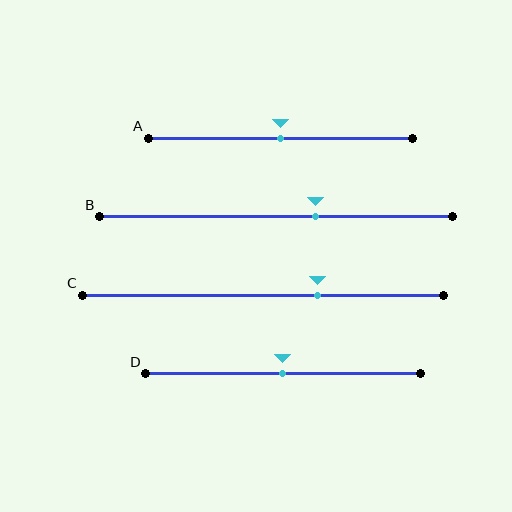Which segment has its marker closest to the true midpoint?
Segment A has its marker closest to the true midpoint.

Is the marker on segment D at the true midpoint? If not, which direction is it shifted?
Yes, the marker on segment D is at the true midpoint.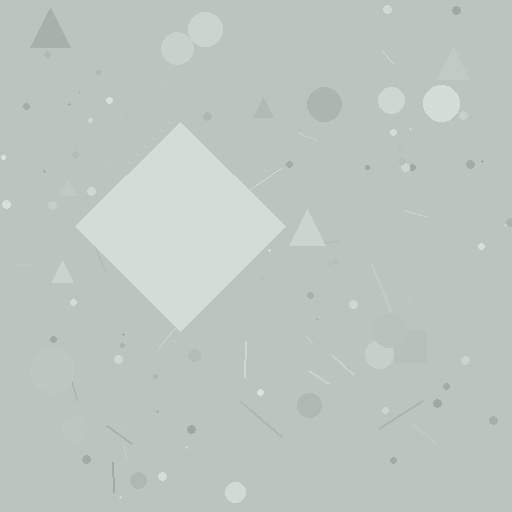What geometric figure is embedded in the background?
A diamond is embedded in the background.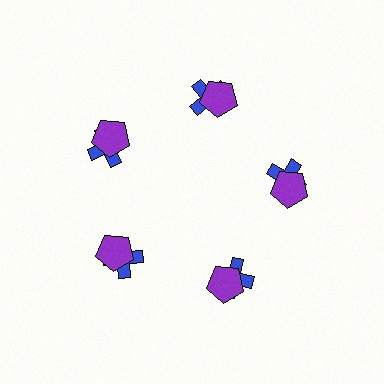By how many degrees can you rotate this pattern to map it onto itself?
The pattern maps onto itself every 72 degrees of rotation.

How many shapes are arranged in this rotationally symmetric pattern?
There are 10 shapes, arranged in 5 groups of 2.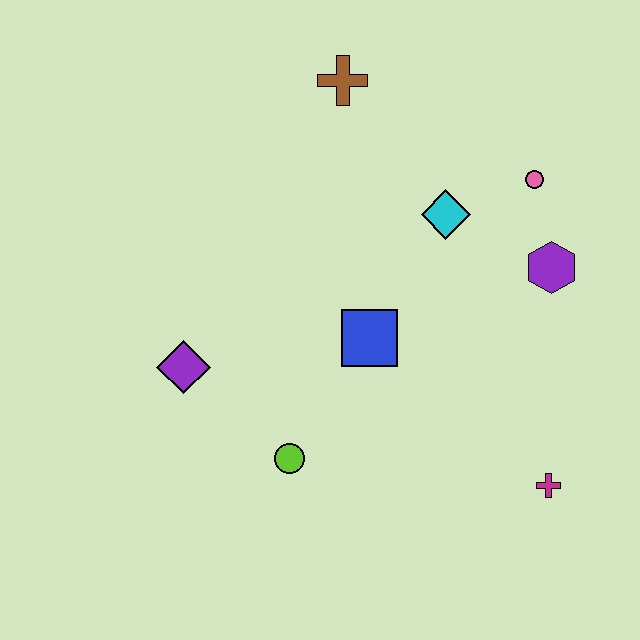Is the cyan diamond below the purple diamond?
No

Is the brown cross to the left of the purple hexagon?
Yes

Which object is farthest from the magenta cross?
The brown cross is farthest from the magenta cross.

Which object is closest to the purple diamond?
The lime circle is closest to the purple diamond.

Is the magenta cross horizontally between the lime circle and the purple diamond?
No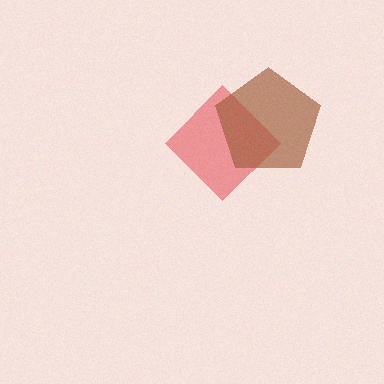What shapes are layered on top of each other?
The layered shapes are: a red diamond, a brown pentagon.